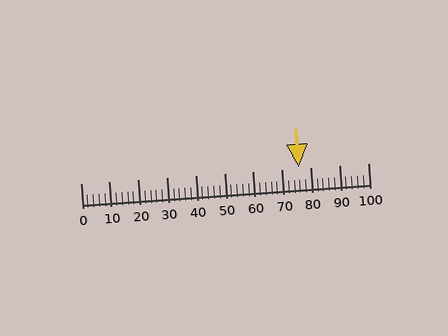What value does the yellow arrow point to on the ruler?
The yellow arrow points to approximately 76.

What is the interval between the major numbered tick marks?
The major tick marks are spaced 10 units apart.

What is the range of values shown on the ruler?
The ruler shows values from 0 to 100.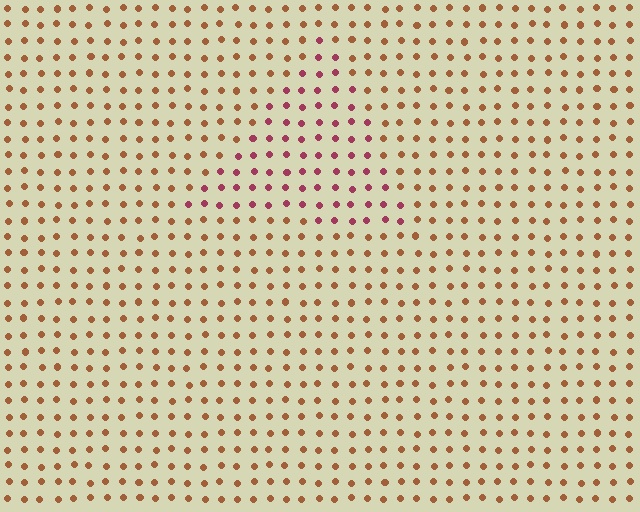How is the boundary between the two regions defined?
The boundary is defined purely by a slight shift in hue (about 42 degrees). Spacing, size, and orientation are identical on both sides.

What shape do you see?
I see a triangle.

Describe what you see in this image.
The image is filled with small brown elements in a uniform arrangement. A triangle-shaped region is visible where the elements are tinted to a slightly different hue, forming a subtle color boundary.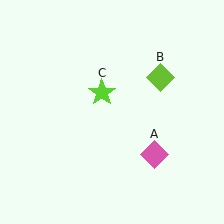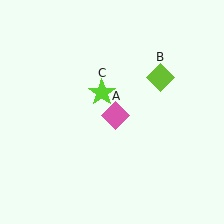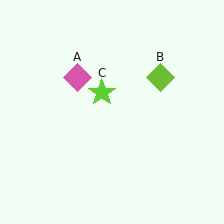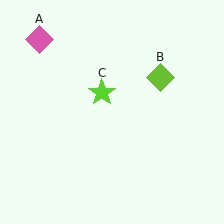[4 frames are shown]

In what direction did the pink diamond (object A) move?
The pink diamond (object A) moved up and to the left.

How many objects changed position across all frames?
1 object changed position: pink diamond (object A).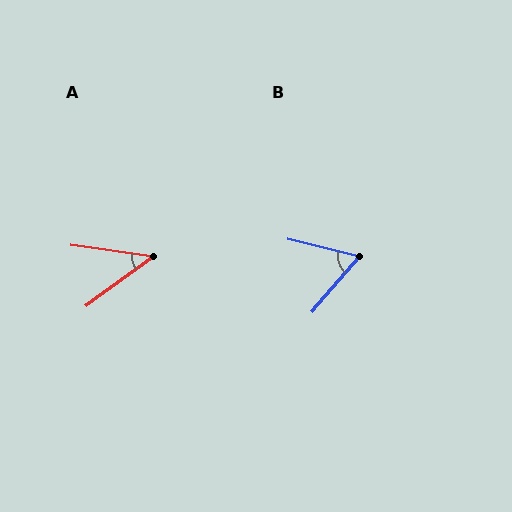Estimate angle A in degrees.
Approximately 44 degrees.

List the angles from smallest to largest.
A (44°), B (63°).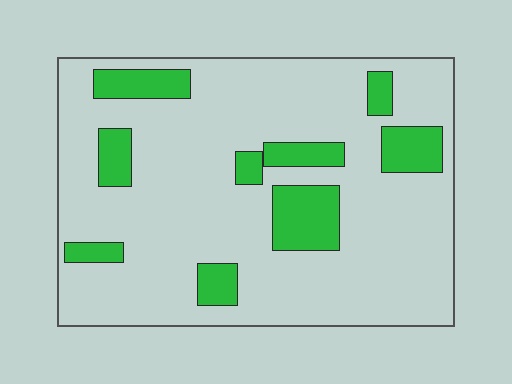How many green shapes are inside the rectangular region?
9.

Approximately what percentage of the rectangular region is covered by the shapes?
Approximately 20%.